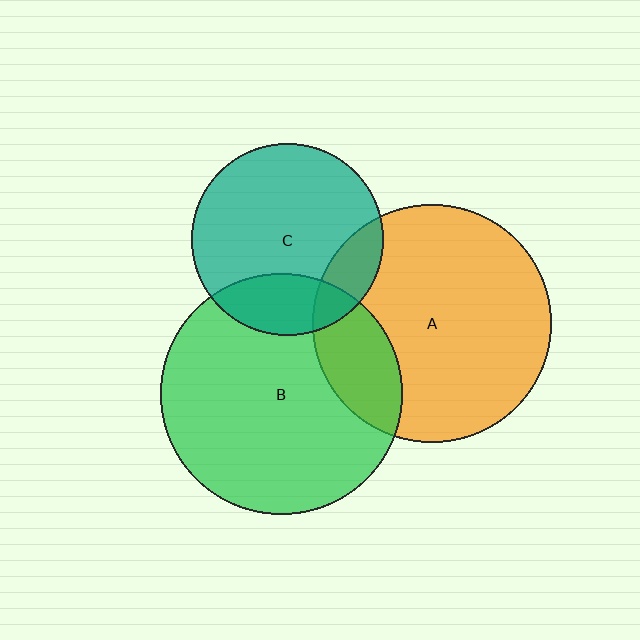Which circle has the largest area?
Circle B (green).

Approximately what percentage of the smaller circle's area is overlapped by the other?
Approximately 15%.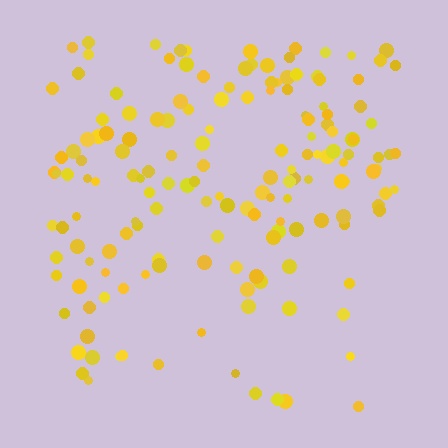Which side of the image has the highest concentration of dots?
The top.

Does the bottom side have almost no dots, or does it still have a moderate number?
Still a moderate number, just noticeably fewer than the top.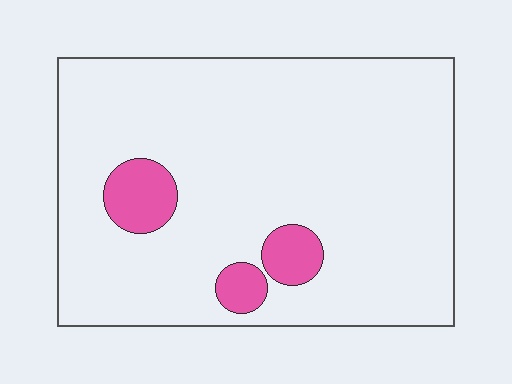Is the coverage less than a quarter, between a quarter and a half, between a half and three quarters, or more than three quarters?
Less than a quarter.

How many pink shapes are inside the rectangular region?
3.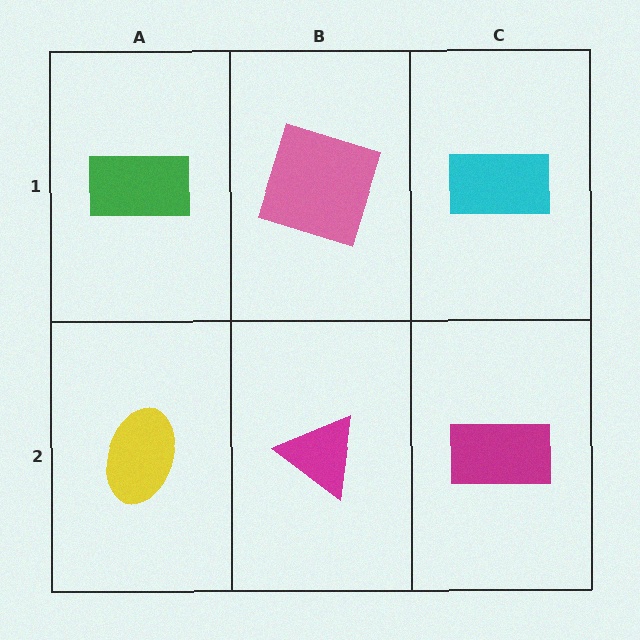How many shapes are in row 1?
3 shapes.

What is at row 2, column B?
A magenta triangle.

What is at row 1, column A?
A green rectangle.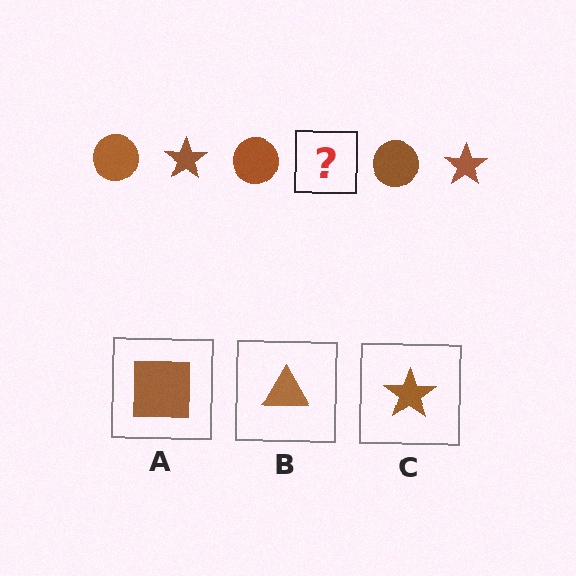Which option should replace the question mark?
Option C.